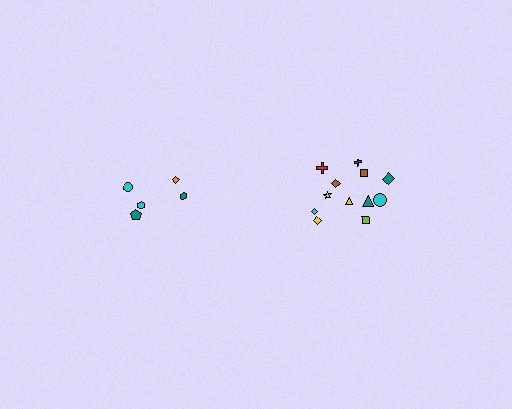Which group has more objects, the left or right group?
The right group.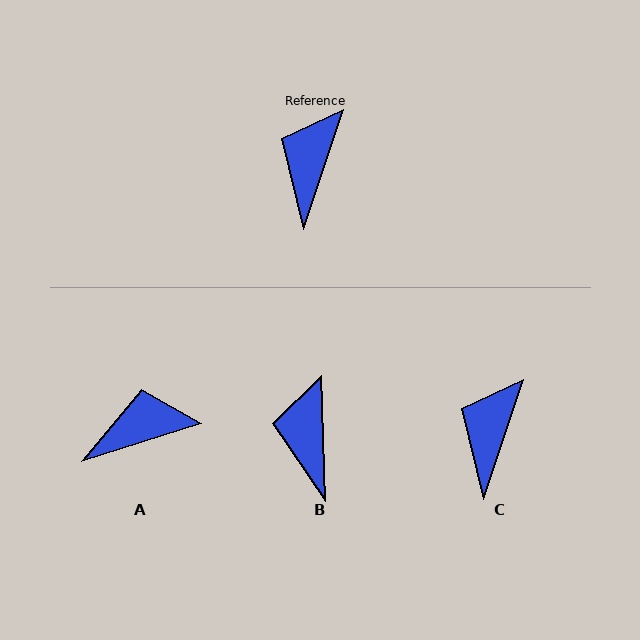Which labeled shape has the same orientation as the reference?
C.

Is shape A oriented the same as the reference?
No, it is off by about 54 degrees.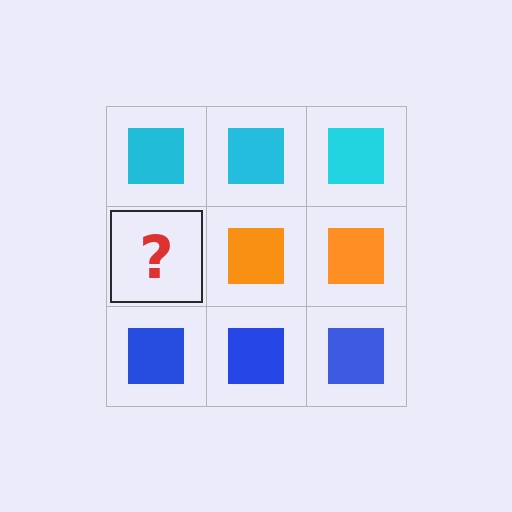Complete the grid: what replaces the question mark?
The question mark should be replaced with an orange square.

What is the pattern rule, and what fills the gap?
The rule is that each row has a consistent color. The gap should be filled with an orange square.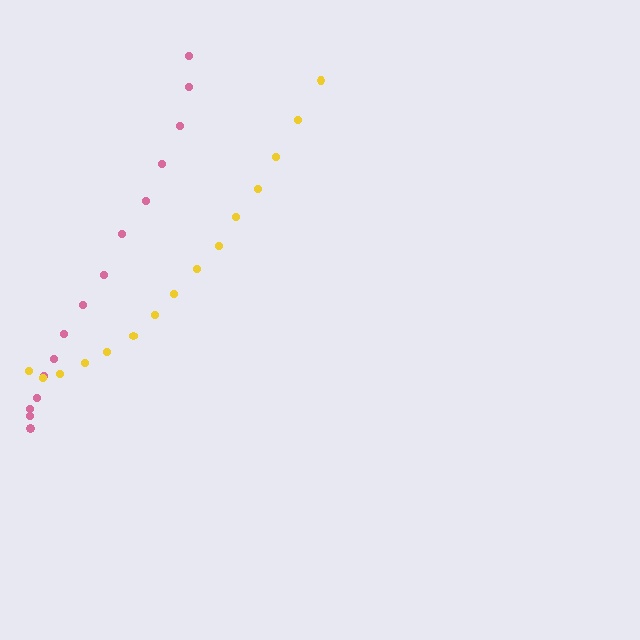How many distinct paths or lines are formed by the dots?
There are 2 distinct paths.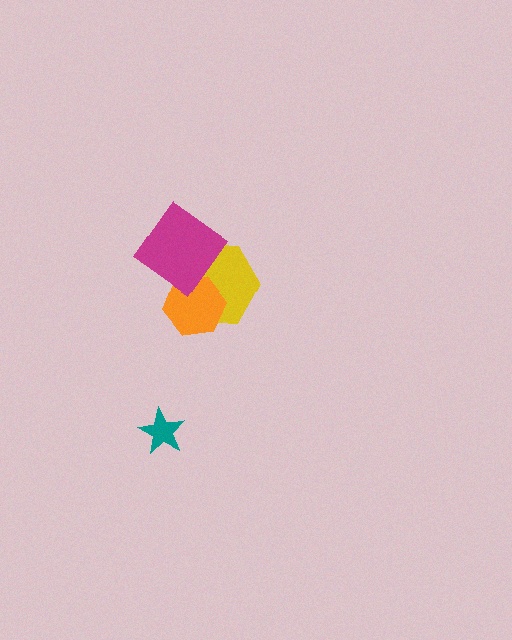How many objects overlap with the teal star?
0 objects overlap with the teal star.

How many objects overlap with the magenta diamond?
2 objects overlap with the magenta diamond.